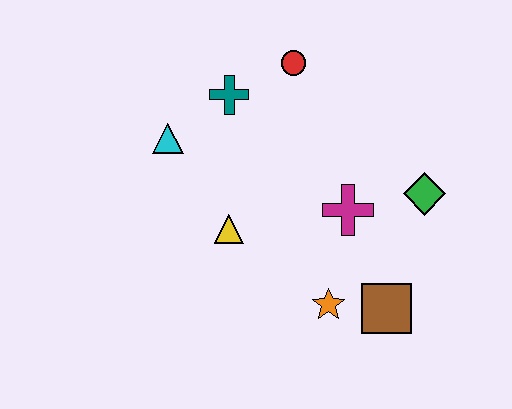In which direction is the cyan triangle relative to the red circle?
The cyan triangle is to the left of the red circle.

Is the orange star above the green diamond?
No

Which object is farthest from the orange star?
The red circle is farthest from the orange star.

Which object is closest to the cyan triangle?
The teal cross is closest to the cyan triangle.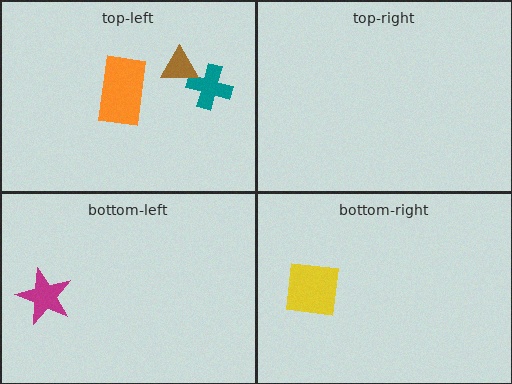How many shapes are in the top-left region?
3.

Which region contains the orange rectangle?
The top-left region.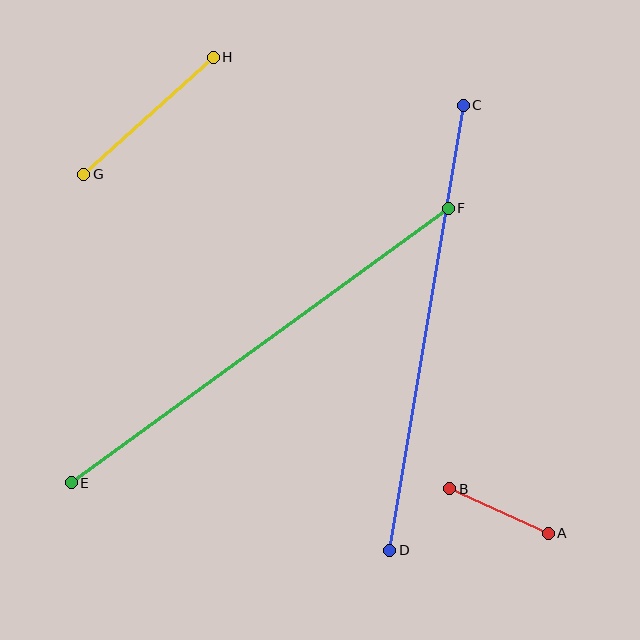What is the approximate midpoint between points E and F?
The midpoint is at approximately (260, 345) pixels.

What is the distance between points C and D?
The distance is approximately 451 pixels.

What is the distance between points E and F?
The distance is approximately 466 pixels.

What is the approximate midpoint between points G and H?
The midpoint is at approximately (149, 116) pixels.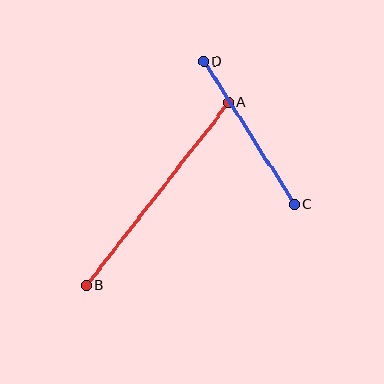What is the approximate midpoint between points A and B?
The midpoint is at approximately (157, 194) pixels.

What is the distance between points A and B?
The distance is approximately 232 pixels.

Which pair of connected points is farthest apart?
Points A and B are farthest apart.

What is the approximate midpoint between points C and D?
The midpoint is at approximately (249, 133) pixels.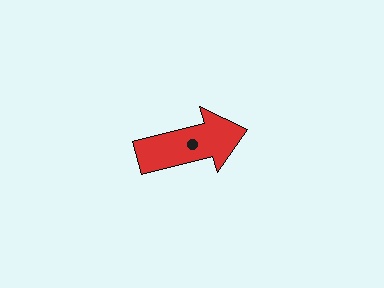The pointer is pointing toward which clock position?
Roughly 3 o'clock.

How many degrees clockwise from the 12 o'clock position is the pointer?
Approximately 75 degrees.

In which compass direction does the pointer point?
East.